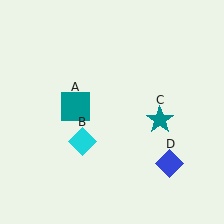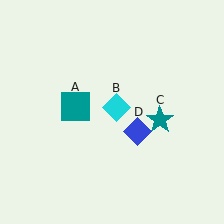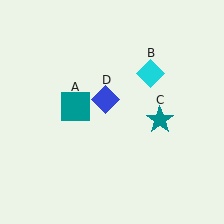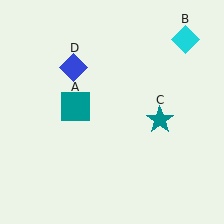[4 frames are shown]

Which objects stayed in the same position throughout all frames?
Teal square (object A) and teal star (object C) remained stationary.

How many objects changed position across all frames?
2 objects changed position: cyan diamond (object B), blue diamond (object D).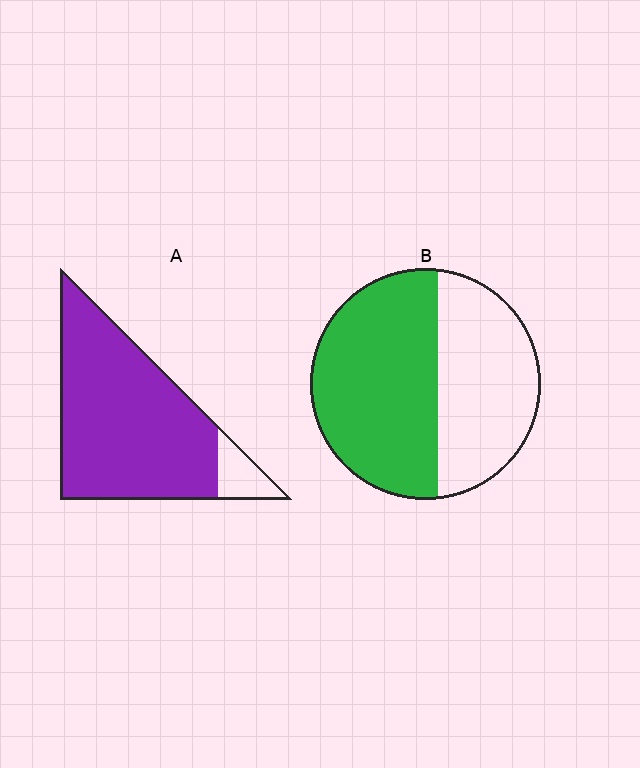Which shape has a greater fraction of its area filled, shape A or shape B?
Shape A.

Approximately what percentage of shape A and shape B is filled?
A is approximately 90% and B is approximately 55%.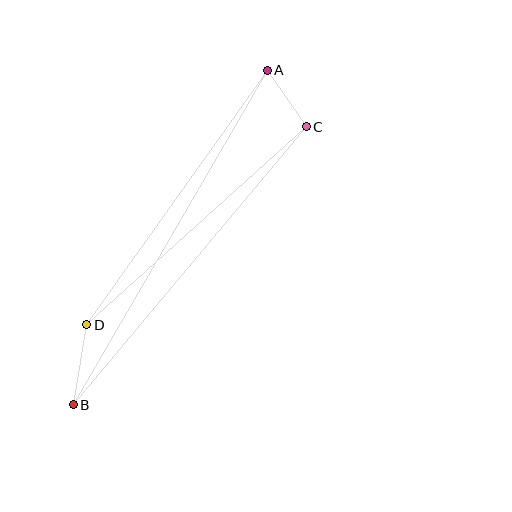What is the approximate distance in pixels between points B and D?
The distance between B and D is approximately 81 pixels.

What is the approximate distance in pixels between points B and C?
The distance between B and C is approximately 363 pixels.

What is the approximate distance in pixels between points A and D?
The distance between A and D is approximately 312 pixels.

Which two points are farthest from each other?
Points A and B are farthest from each other.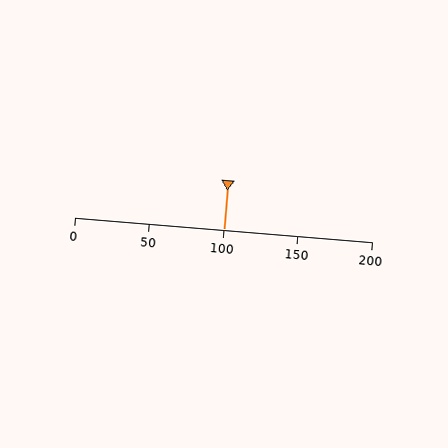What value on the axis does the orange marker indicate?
The marker indicates approximately 100.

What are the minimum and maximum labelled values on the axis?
The axis runs from 0 to 200.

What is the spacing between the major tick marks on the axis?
The major ticks are spaced 50 apart.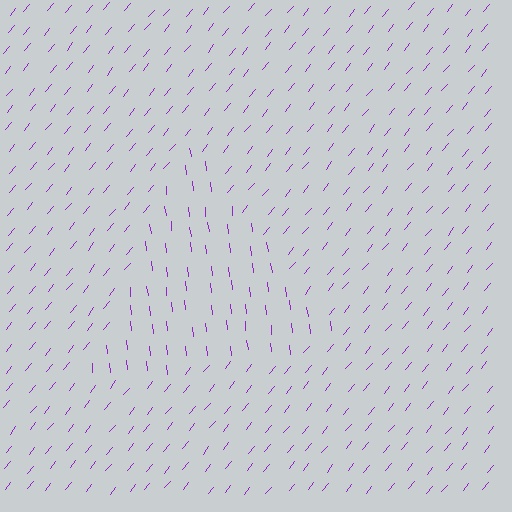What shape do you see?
I see a triangle.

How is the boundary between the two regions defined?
The boundary is defined purely by a change in line orientation (approximately 45 degrees difference). All lines are the same color and thickness.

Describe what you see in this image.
The image is filled with small purple line segments. A triangle region in the image has lines oriented differently from the surrounding lines, creating a visible texture boundary.